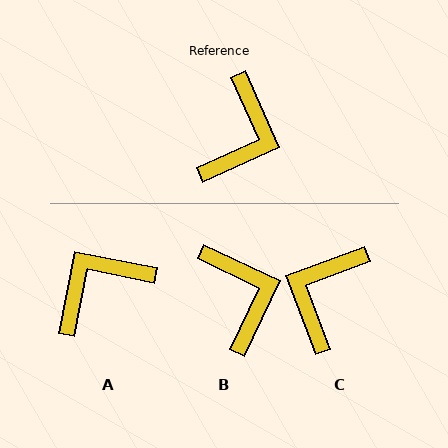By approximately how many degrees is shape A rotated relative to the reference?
Approximately 145 degrees counter-clockwise.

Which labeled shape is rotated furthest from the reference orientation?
C, about 176 degrees away.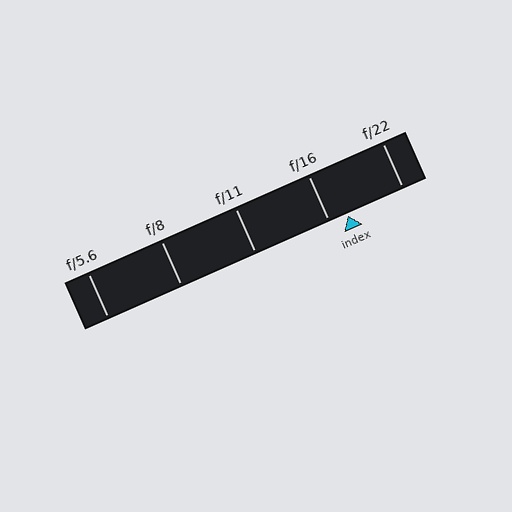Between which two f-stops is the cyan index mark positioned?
The index mark is between f/16 and f/22.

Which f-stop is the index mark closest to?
The index mark is closest to f/16.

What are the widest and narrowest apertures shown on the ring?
The widest aperture shown is f/5.6 and the narrowest is f/22.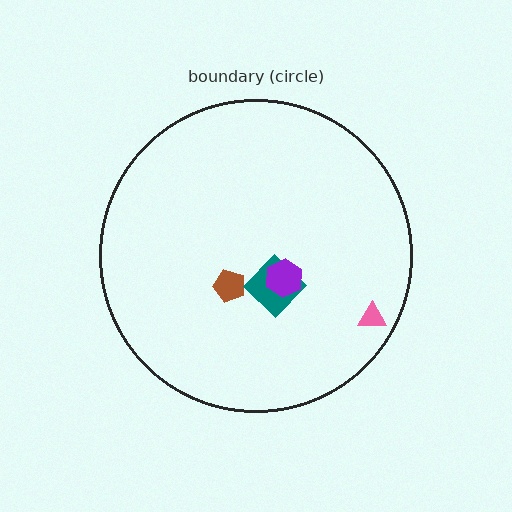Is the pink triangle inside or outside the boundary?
Inside.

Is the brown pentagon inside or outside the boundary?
Inside.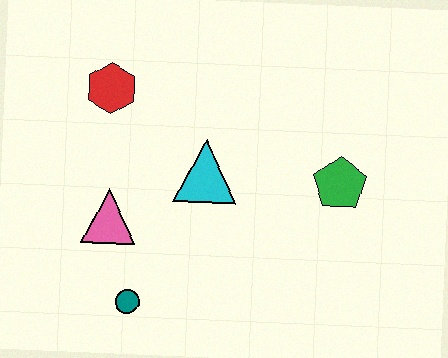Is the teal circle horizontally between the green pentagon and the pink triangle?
Yes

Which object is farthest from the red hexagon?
The green pentagon is farthest from the red hexagon.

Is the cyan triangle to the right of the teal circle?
Yes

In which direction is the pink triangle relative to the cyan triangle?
The pink triangle is to the left of the cyan triangle.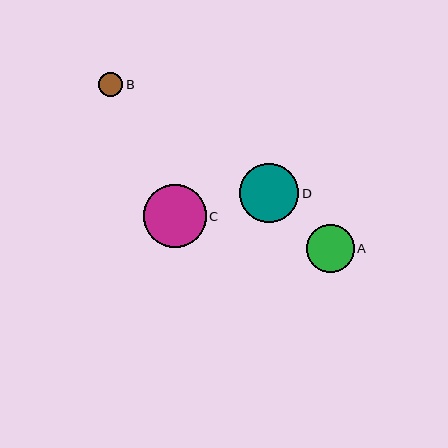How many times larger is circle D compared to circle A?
Circle D is approximately 1.2 times the size of circle A.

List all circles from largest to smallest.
From largest to smallest: C, D, A, B.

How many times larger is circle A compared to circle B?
Circle A is approximately 2.0 times the size of circle B.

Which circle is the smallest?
Circle B is the smallest with a size of approximately 24 pixels.